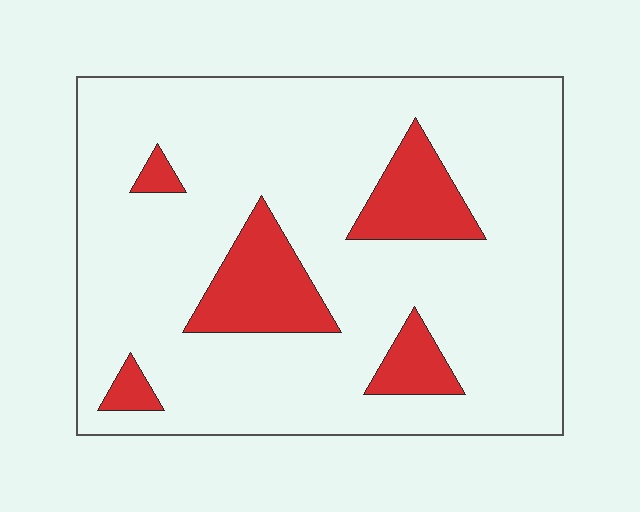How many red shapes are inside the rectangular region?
5.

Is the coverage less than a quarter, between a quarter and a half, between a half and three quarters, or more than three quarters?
Less than a quarter.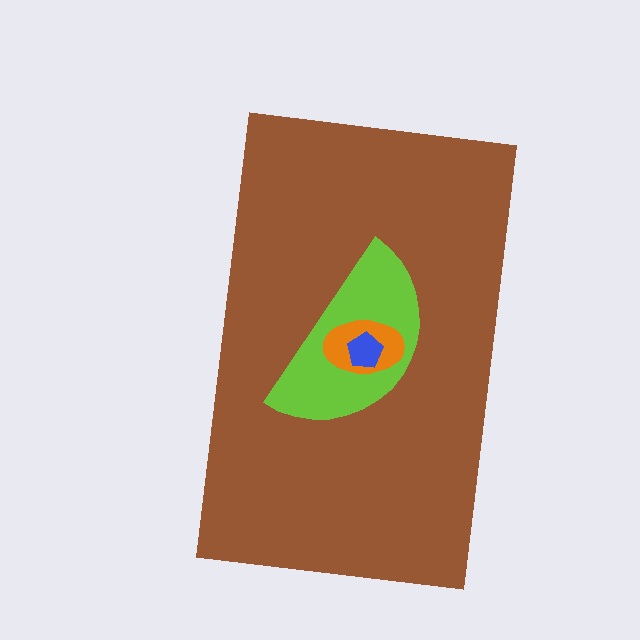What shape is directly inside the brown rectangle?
The lime semicircle.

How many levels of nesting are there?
4.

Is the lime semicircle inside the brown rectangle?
Yes.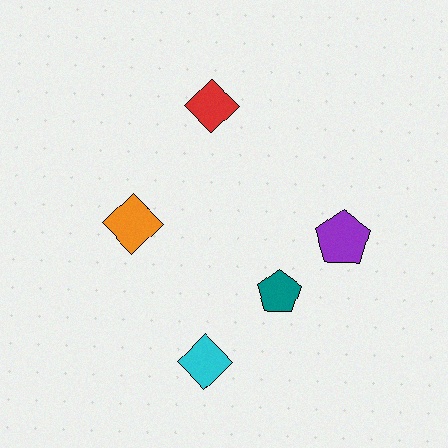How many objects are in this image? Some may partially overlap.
There are 5 objects.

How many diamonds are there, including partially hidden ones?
There are 3 diamonds.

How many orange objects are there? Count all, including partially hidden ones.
There is 1 orange object.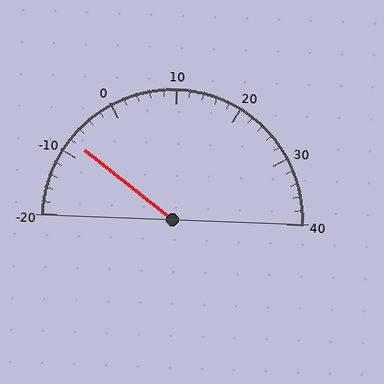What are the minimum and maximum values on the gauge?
The gauge ranges from -20 to 40.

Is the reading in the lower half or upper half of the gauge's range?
The reading is in the lower half of the range (-20 to 40).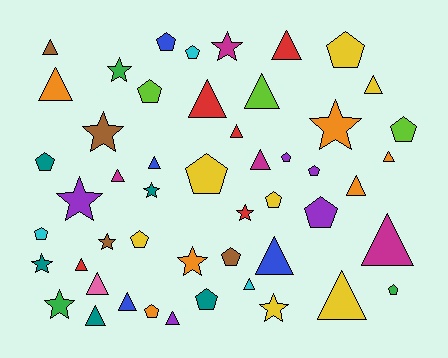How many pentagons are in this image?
There are 17 pentagons.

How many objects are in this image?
There are 50 objects.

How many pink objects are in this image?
There is 1 pink object.